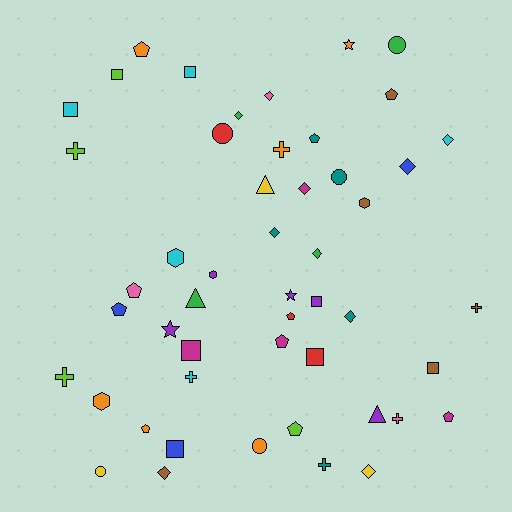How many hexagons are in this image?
There are 4 hexagons.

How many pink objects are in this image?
There are 3 pink objects.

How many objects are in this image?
There are 50 objects.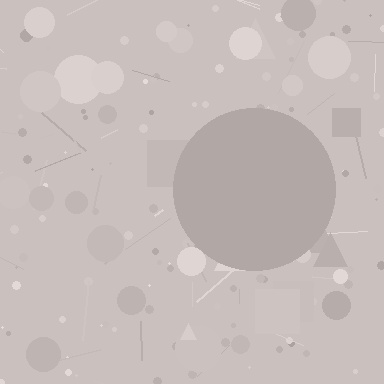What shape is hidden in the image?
A circle is hidden in the image.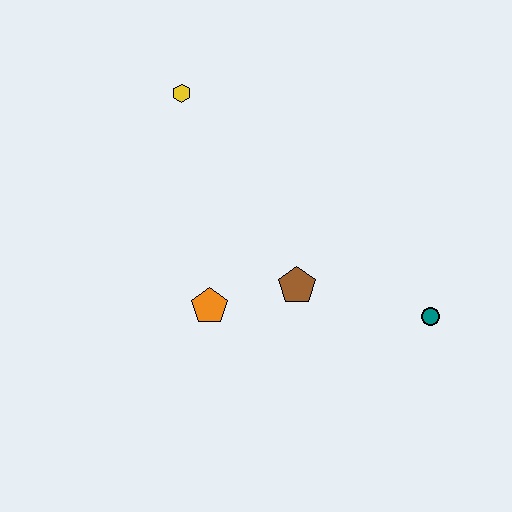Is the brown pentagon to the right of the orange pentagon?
Yes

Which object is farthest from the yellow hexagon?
The teal circle is farthest from the yellow hexagon.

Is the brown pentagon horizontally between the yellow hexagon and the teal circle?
Yes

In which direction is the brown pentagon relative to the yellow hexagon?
The brown pentagon is below the yellow hexagon.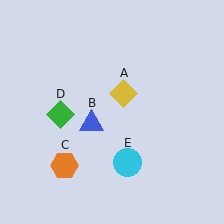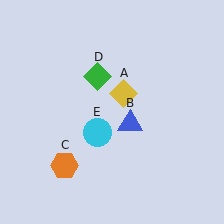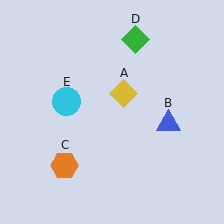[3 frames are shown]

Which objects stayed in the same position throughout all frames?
Yellow diamond (object A) and orange hexagon (object C) remained stationary.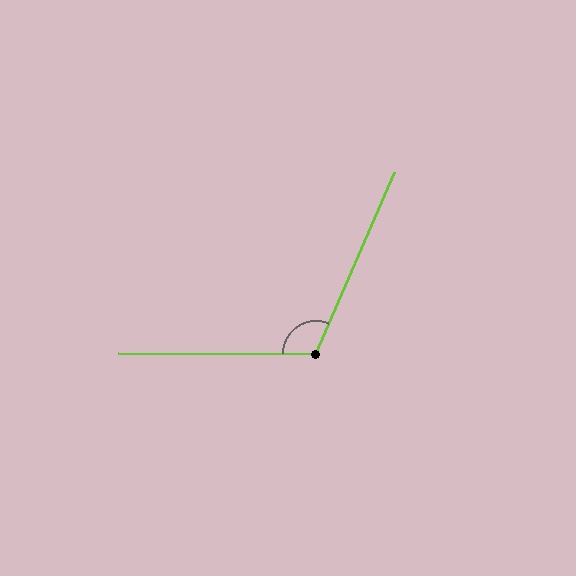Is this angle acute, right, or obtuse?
It is obtuse.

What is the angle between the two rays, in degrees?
Approximately 113 degrees.